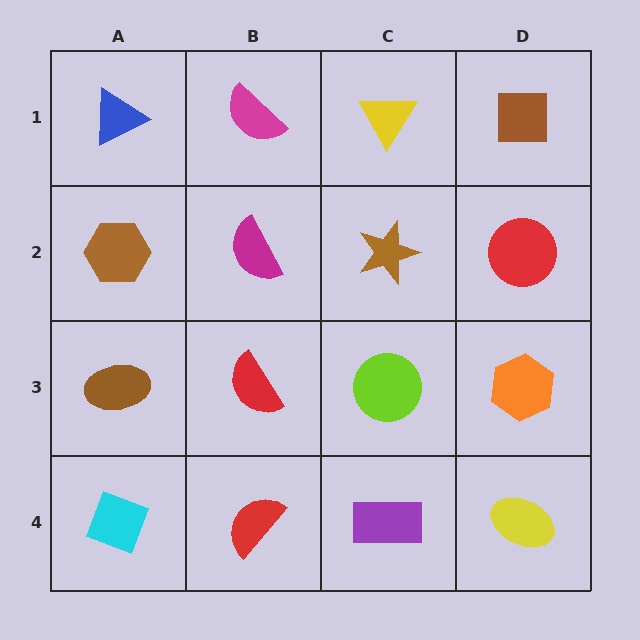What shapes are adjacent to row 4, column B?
A red semicircle (row 3, column B), a cyan diamond (row 4, column A), a purple rectangle (row 4, column C).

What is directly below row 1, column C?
A brown star.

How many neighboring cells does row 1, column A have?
2.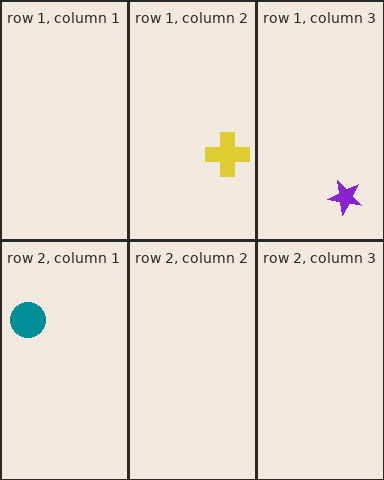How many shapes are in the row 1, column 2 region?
1.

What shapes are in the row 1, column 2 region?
The yellow cross.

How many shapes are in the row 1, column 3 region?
1.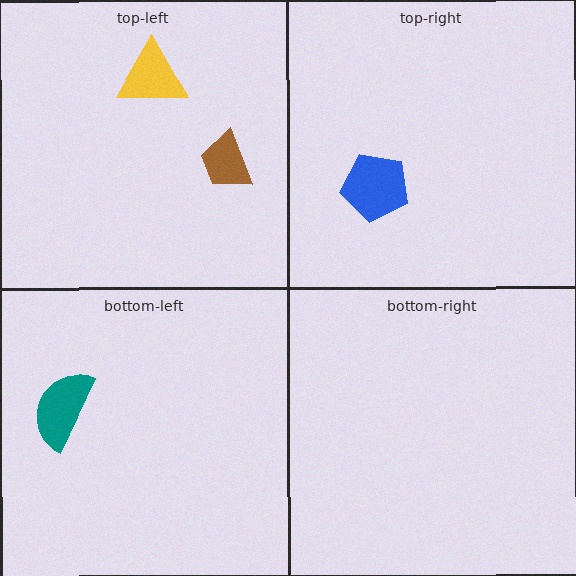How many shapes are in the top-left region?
2.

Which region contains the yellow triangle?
The top-left region.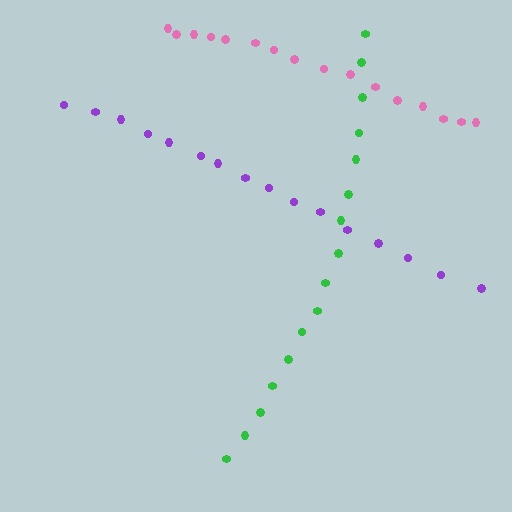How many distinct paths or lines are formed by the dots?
There are 3 distinct paths.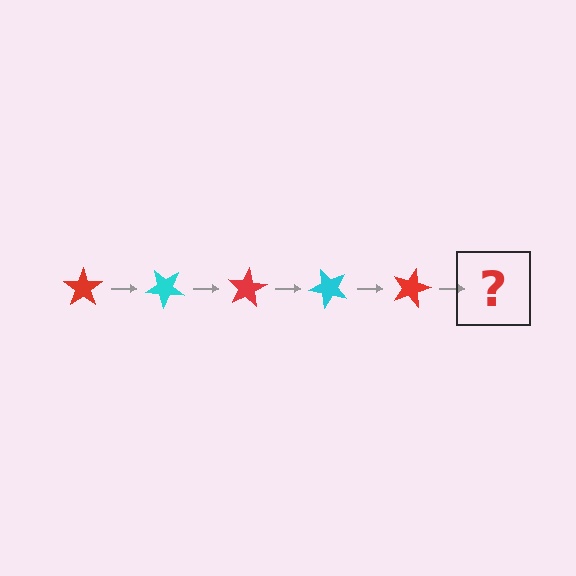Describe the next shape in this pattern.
It should be a cyan star, rotated 200 degrees from the start.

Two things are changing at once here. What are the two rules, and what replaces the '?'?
The two rules are that it rotates 40 degrees each step and the color cycles through red and cyan. The '?' should be a cyan star, rotated 200 degrees from the start.